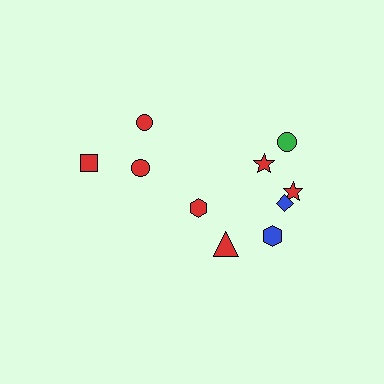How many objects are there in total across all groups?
There are 10 objects.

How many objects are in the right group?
There are 6 objects.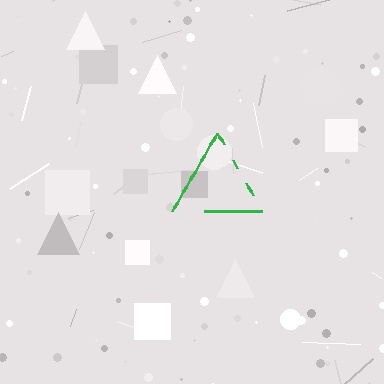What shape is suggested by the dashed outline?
The dashed outline suggests a triangle.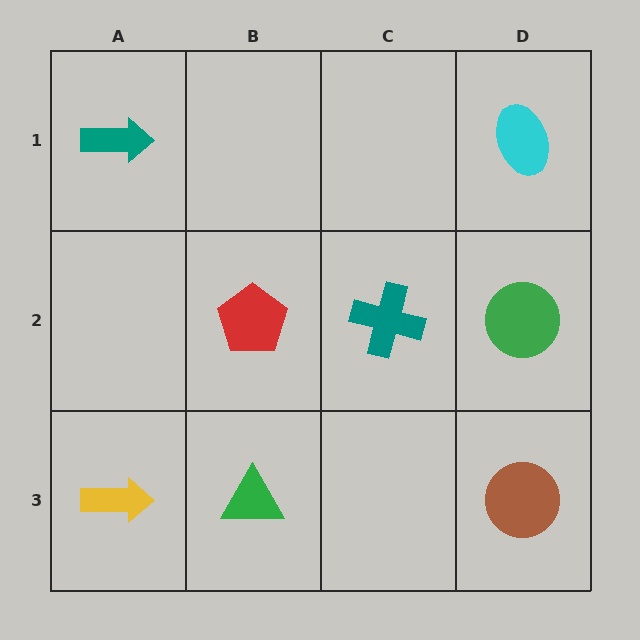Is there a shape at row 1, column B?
No, that cell is empty.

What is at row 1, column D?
A cyan ellipse.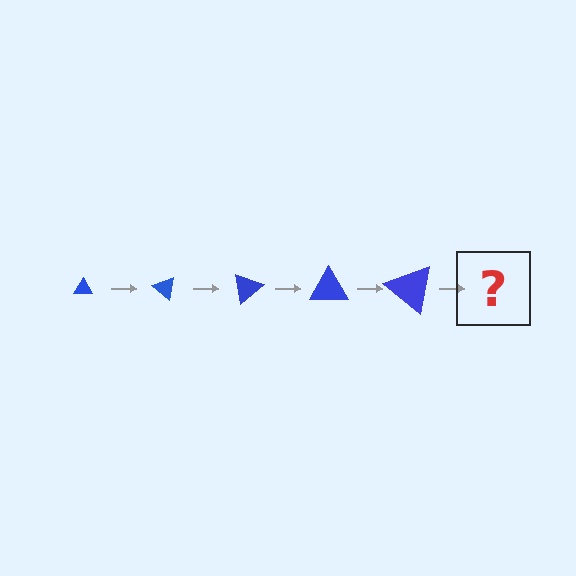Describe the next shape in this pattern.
It should be a triangle, larger than the previous one and rotated 200 degrees from the start.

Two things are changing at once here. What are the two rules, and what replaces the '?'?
The two rules are that the triangle grows larger each step and it rotates 40 degrees each step. The '?' should be a triangle, larger than the previous one and rotated 200 degrees from the start.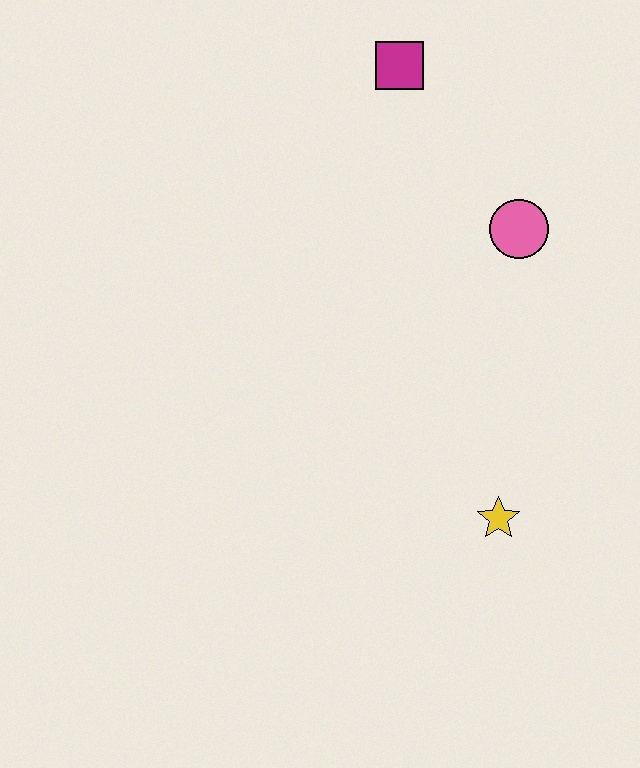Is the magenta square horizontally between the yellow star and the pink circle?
No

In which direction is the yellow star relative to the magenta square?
The yellow star is below the magenta square.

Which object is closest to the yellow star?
The pink circle is closest to the yellow star.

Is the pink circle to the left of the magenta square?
No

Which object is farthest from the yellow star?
The magenta square is farthest from the yellow star.